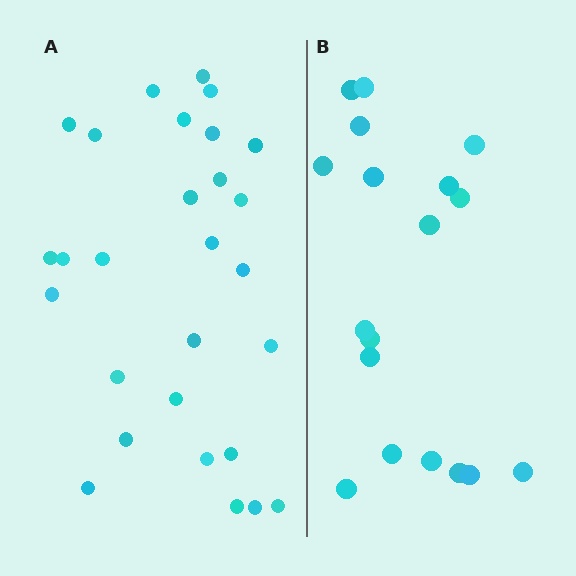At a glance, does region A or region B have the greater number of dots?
Region A (the left region) has more dots.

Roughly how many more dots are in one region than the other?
Region A has roughly 10 or so more dots than region B.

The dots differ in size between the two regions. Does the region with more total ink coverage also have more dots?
No. Region B has more total ink coverage because its dots are larger, but region A actually contains more individual dots. Total area can be misleading — the number of items is what matters here.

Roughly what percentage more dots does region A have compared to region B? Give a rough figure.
About 55% more.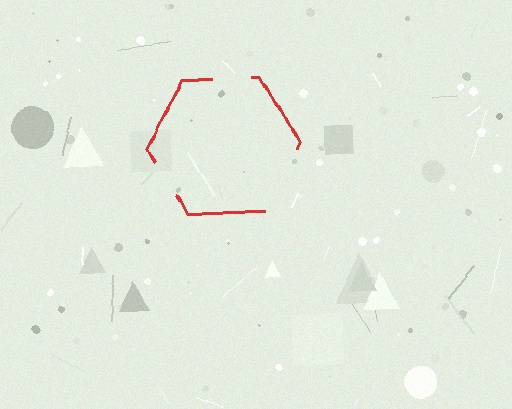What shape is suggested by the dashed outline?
The dashed outline suggests a hexagon.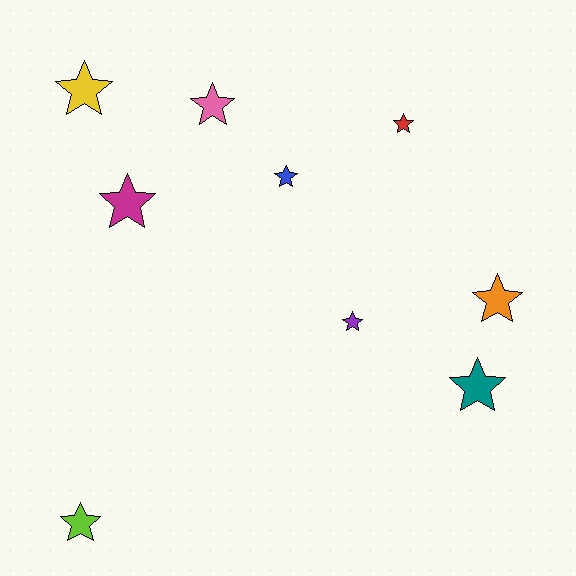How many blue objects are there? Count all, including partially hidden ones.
There is 1 blue object.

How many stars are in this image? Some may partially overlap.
There are 9 stars.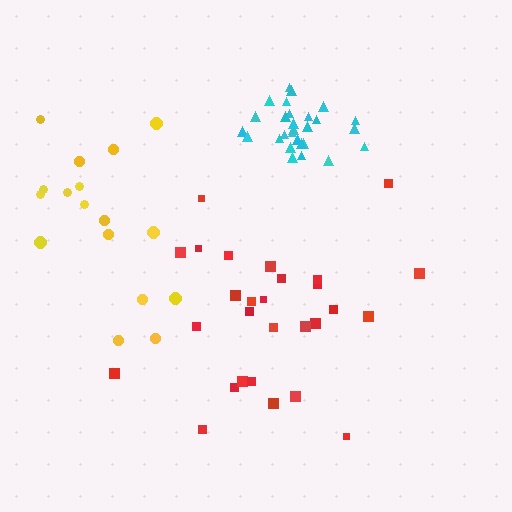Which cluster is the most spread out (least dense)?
Yellow.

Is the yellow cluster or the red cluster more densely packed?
Red.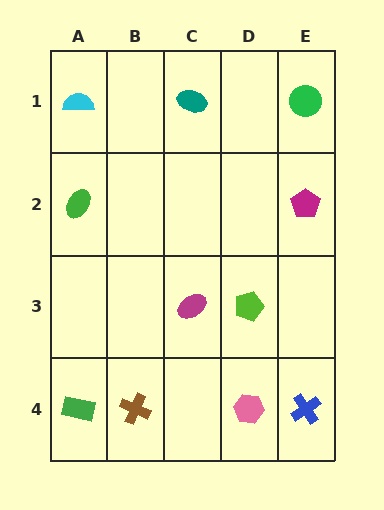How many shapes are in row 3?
2 shapes.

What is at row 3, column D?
A lime pentagon.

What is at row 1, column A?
A cyan semicircle.